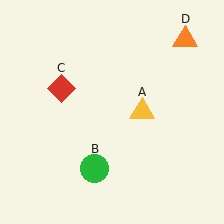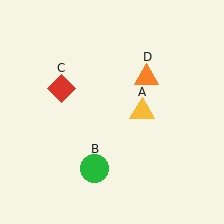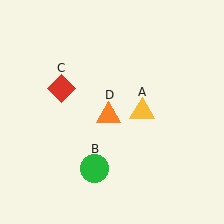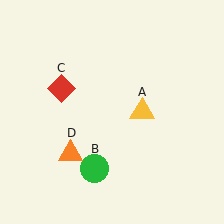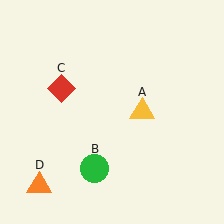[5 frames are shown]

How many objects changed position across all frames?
1 object changed position: orange triangle (object D).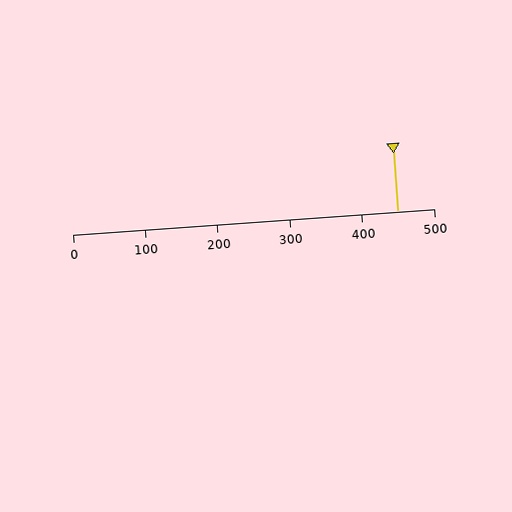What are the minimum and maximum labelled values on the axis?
The axis runs from 0 to 500.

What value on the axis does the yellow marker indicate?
The marker indicates approximately 450.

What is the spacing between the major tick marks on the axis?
The major ticks are spaced 100 apart.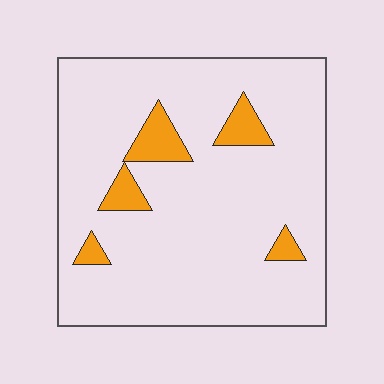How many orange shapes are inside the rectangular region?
5.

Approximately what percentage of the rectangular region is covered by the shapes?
Approximately 10%.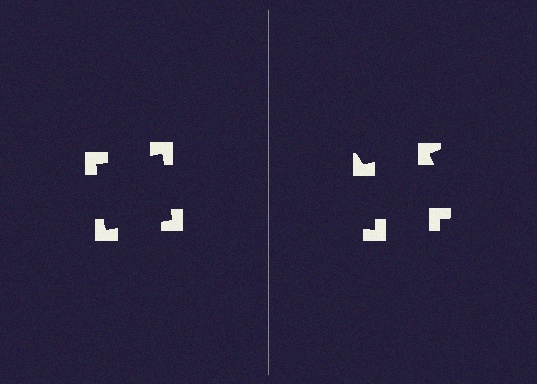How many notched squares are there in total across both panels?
8 — 4 on each side.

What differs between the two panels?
The notched squares are positioned identically on both sides; only the wedge orientations differ. On the left they align to a square; on the right they are misaligned.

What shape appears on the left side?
An illusory square.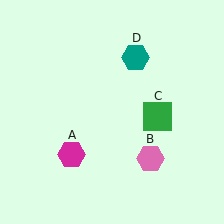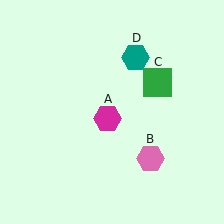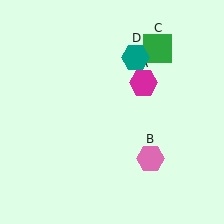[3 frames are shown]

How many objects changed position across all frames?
2 objects changed position: magenta hexagon (object A), green square (object C).